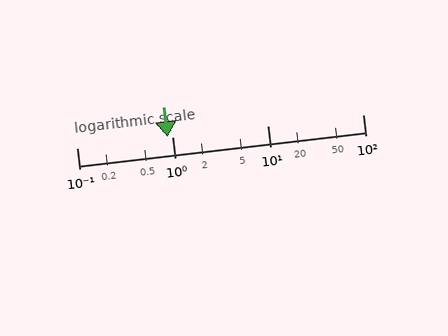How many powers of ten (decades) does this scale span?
The scale spans 3 decades, from 0.1 to 100.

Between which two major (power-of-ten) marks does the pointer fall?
The pointer is between 0.1 and 1.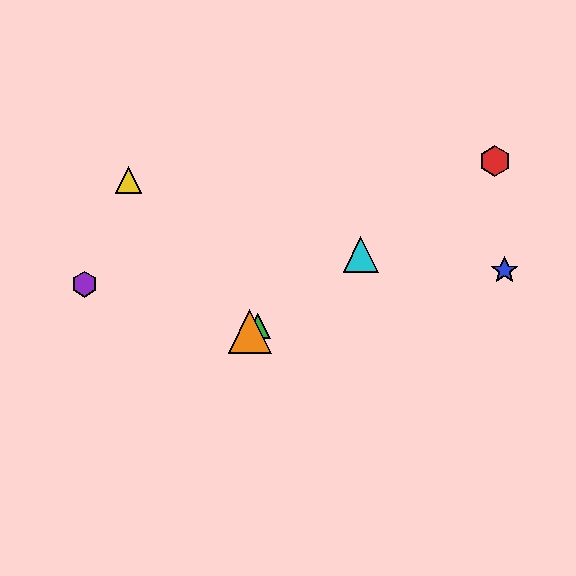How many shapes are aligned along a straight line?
4 shapes (the red hexagon, the green triangle, the orange triangle, the cyan triangle) are aligned along a straight line.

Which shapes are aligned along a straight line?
The red hexagon, the green triangle, the orange triangle, the cyan triangle are aligned along a straight line.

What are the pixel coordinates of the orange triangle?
The orange triangle is at (250, 332).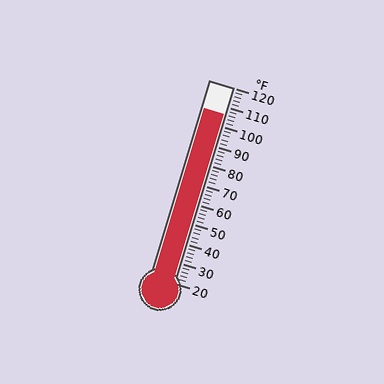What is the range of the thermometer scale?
The thermometer scale ranges from 20°F to 120°F.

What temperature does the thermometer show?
The thermometer shows approximately 106°F.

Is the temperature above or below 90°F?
The temperature is above 90°F.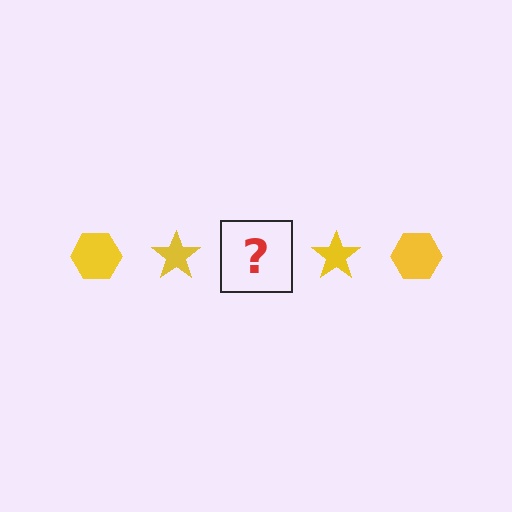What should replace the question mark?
The question mark should be replaced with a yellow hexagon.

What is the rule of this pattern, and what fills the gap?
The rule is that the pattern cycles through hexagon, star shapes in yellow. The gap should be filled with a yellow hexagon.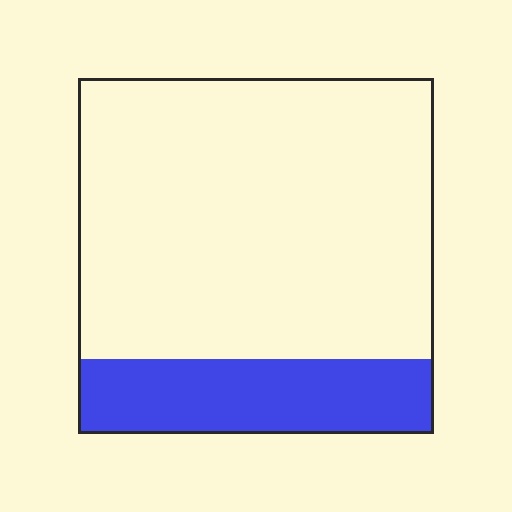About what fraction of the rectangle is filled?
About one fifth (1/5).